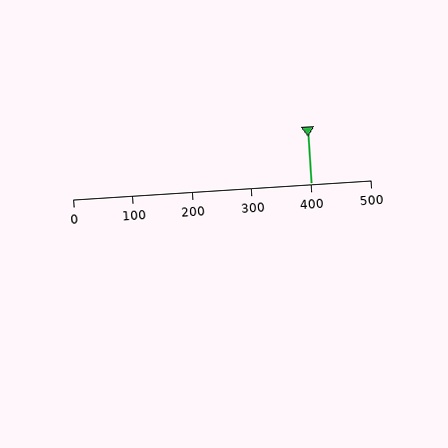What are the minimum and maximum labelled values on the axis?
The axis runs from 0 to 500.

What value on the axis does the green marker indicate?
The marker indicates approximately 400.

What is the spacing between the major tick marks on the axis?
The major ticks are spaced 100 apart.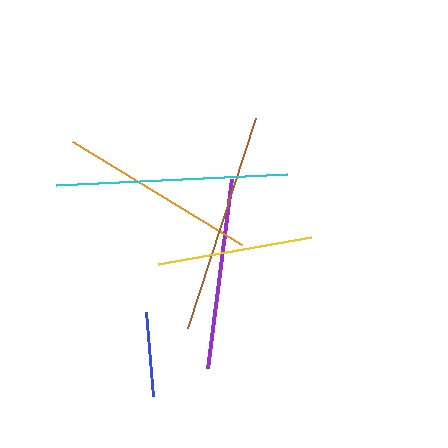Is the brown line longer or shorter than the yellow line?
The brown line is longer than the yellow line.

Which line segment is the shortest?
The blue line is the shortest at approximately 85 pixels.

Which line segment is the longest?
The cyan line is the longest at approximately 231 pixels.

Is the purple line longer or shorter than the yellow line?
The purple line is longer than the yellow line.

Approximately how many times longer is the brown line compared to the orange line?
The brown line is approximately 1.1 times the length of the orange line.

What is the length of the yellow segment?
The yellow segment is approximately 155 pixels long.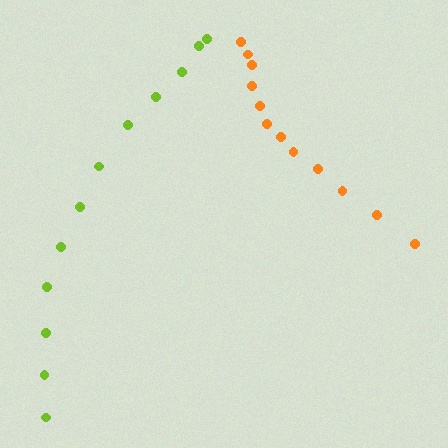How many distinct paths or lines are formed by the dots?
There are 2 distinct paths.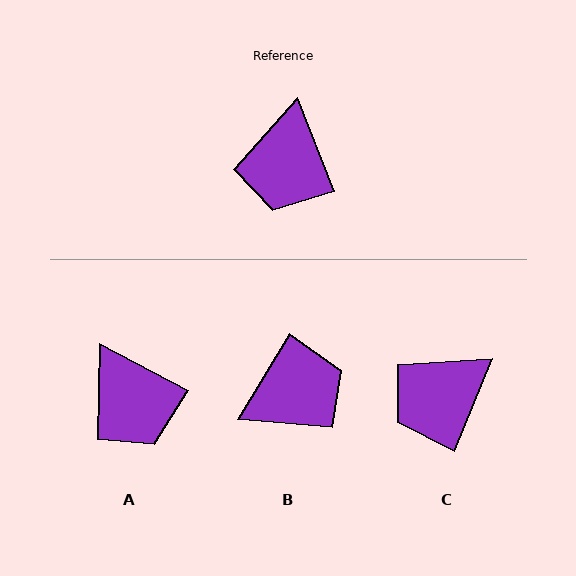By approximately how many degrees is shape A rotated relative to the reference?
Approximately 41 degrees counter-clockwise.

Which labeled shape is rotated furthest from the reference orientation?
B, about 127 degrees away.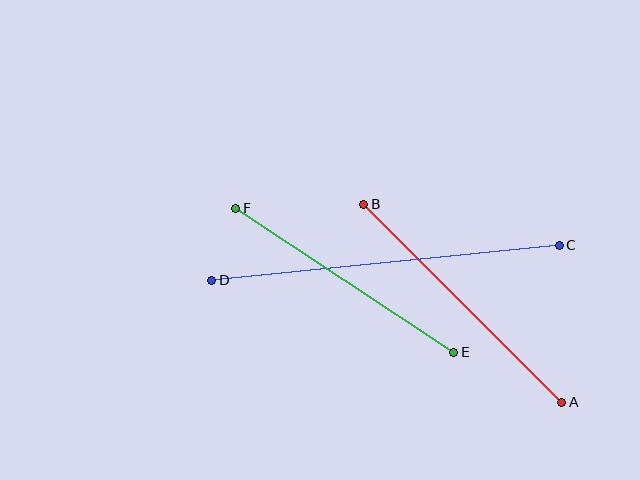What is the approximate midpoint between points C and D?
The midpoint is at approximately (385, 263) pixels.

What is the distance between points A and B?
The distance is approximately 280 pixels.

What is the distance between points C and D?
The distance is approximately 349 pixels.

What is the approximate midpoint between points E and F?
The midpoint is at approximately (345, 280) pixels.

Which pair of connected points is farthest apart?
Points C and D are farthest apart.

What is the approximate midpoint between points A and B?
The midpoint is at approximately (463, 303) pixels.